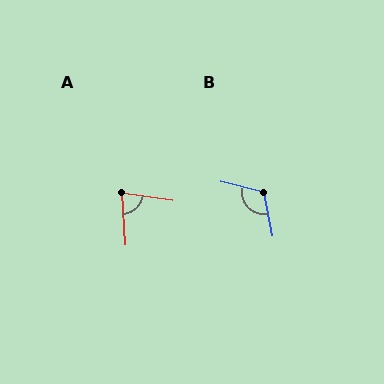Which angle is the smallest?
A, at approximately 77 degrees.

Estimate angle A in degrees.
Approximately 77 degrees.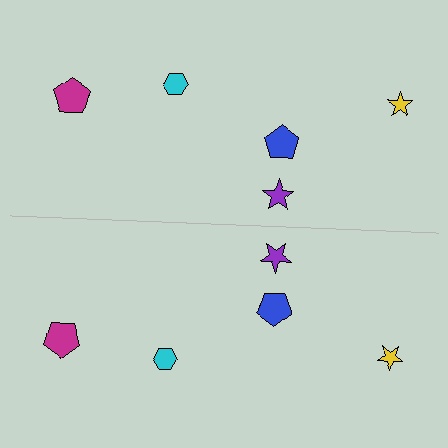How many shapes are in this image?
There are 10 shapes in this image.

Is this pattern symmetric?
Yes, this pattern has bilateral (reflection) symmetry.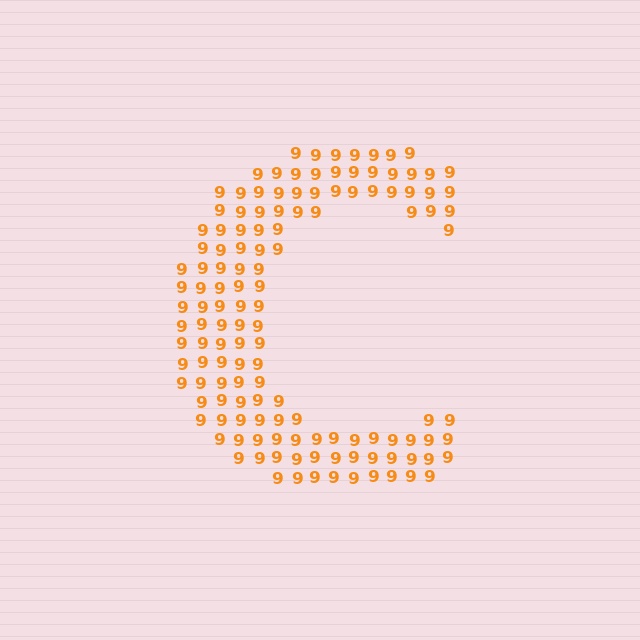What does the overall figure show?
The overall figure shows the letter C.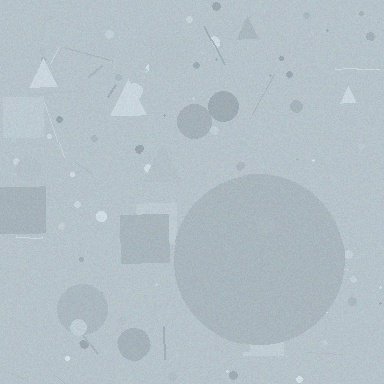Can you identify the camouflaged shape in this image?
The camouflaged shape is a circle.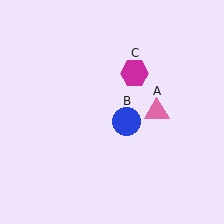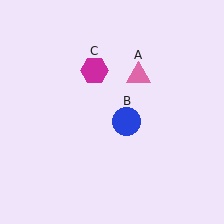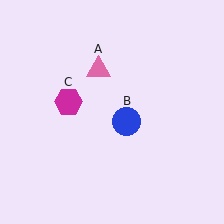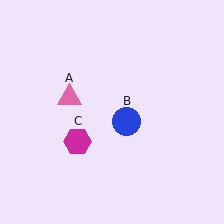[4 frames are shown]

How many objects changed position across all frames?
2 objects changed position: pink triangle (object A), magenta hexagon (object C).